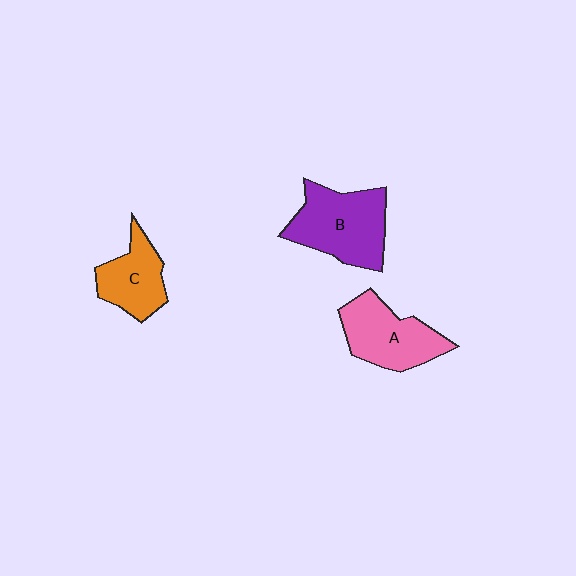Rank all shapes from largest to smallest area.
From largest to smallest: B (purple), A (pink), C (orange).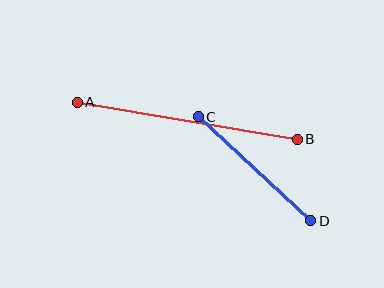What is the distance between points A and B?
The distance is approximately 224 pixels.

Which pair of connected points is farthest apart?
Points A and B are farthest apart.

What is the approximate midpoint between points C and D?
The midpoint is at approximately (255, 169) pixels.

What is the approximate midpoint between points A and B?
The midpoint is at approximately (187, 121) pixels.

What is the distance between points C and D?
The distance is approximately 153 pixels.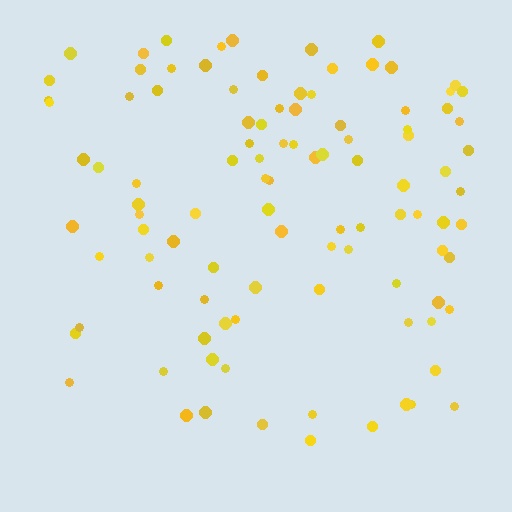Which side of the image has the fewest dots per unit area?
The bottom.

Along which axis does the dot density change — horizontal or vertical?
Vertical.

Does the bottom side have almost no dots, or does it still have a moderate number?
Still a moderate number, just noticeably fewer than the top.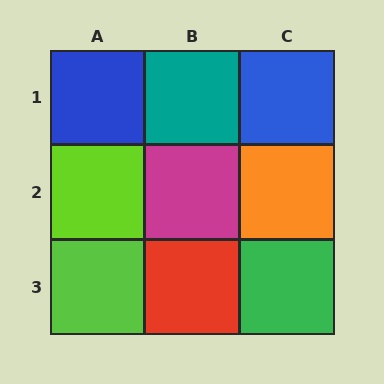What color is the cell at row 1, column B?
Teal.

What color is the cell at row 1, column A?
Blue.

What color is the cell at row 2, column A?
Lime.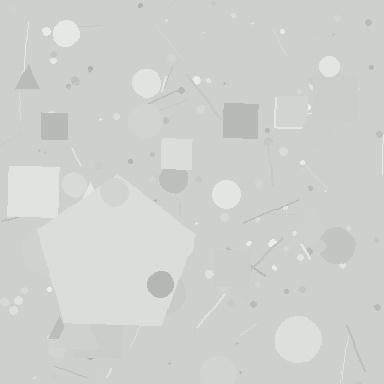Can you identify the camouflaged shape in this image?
The camouflaged shape is a pentagon.